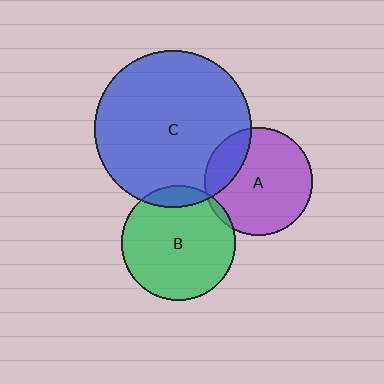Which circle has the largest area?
Circle C (blue).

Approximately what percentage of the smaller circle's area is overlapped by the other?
Approximately 5%.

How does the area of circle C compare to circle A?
Approximately 2.1 times.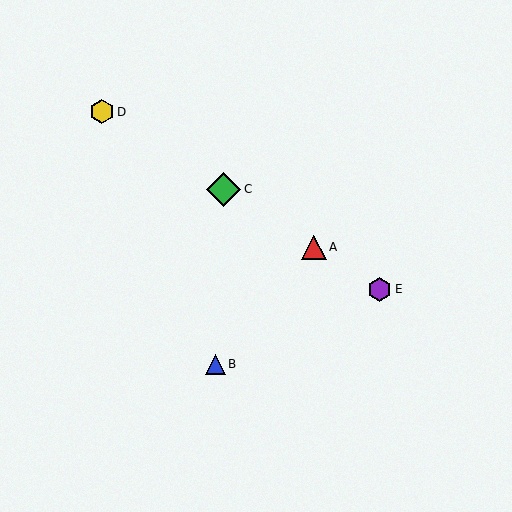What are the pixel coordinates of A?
Object A is at (314, 247).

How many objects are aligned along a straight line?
4 objects (A, C, D, E) are aligned along a straight line.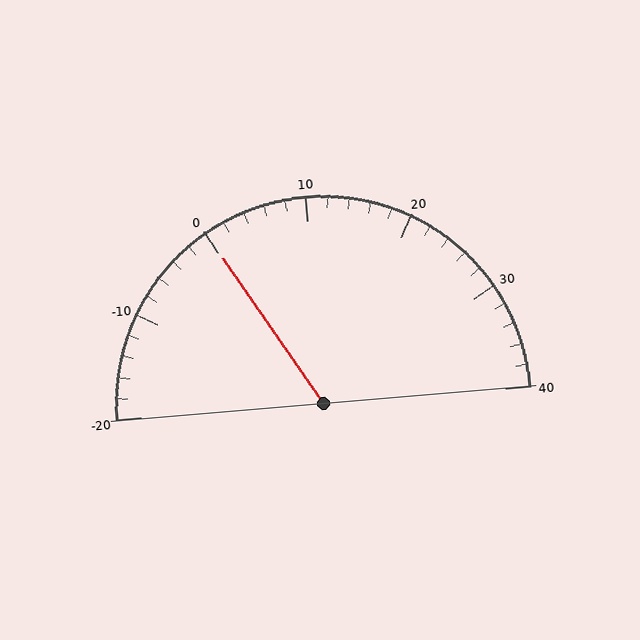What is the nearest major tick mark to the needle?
The nearest major tick mark is 0.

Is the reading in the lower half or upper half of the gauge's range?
The reading is in the lower half of the range (-20 to 40).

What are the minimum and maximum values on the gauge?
The gauge ranges from -20 to 40.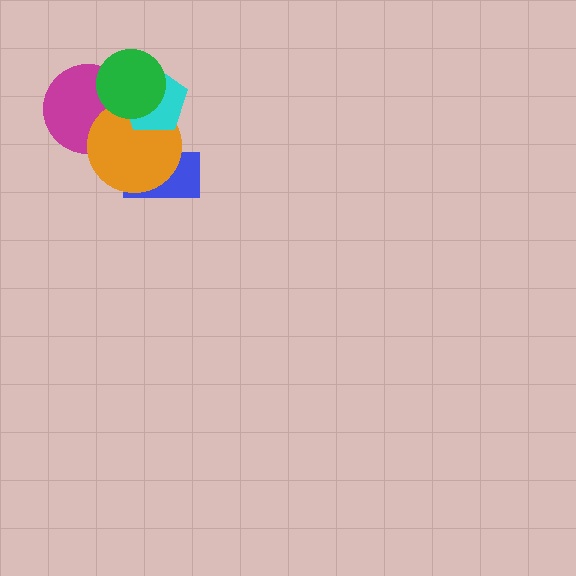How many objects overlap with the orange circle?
4 objects overlap with the orange circle.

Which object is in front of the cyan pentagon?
The green circle is in front of the cyan pentagon.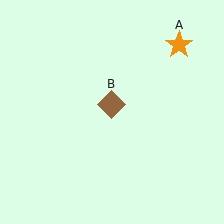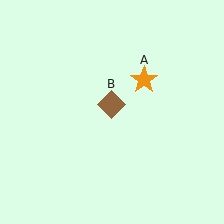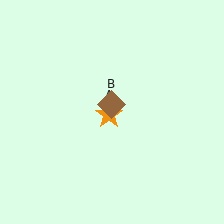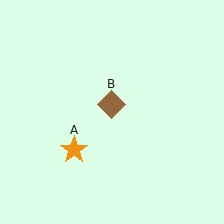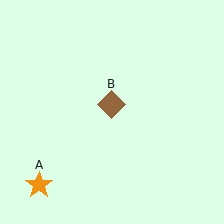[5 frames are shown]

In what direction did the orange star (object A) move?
The orange star (object A) moved down and to the left.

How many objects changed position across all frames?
1 object changed position: orange star (object A).